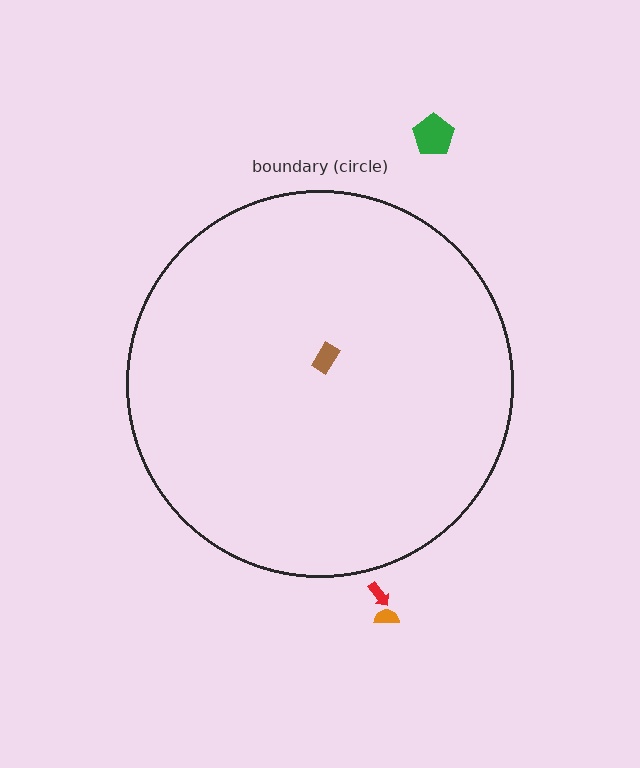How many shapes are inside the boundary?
1 inside, 3 outside.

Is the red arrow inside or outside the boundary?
Outside.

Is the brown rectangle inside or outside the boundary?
Inside.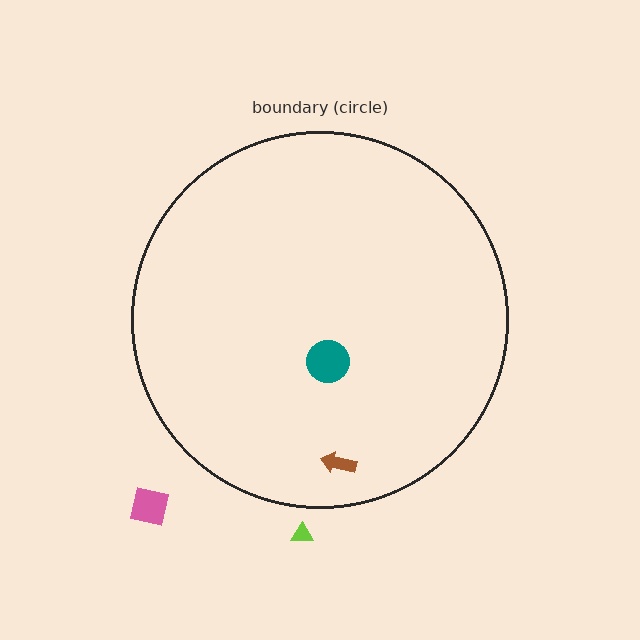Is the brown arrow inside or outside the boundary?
Inside.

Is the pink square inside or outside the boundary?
Outside.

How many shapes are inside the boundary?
2 inside, 2 outside.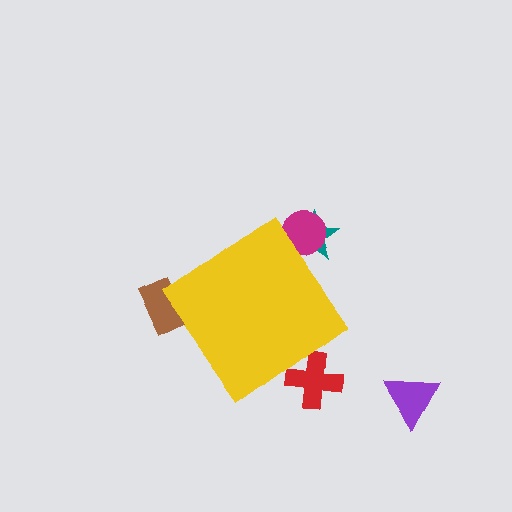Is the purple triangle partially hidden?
No, the purple triangle is fully visible.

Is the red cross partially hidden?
Yes, the red cross is partially hidden behind the yellow diamond.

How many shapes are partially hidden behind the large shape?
4 shapes are partially hidden.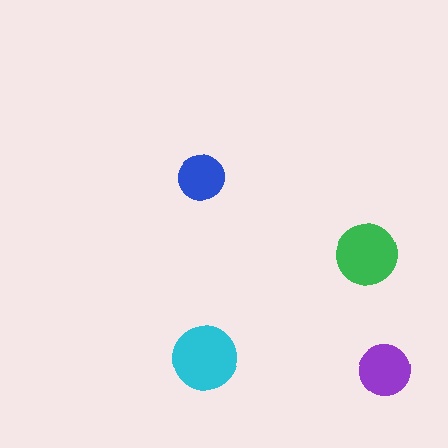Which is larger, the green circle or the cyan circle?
The cyan one.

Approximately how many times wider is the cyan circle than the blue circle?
About 1.5 times wider.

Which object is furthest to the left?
The cyan circle is leftmost.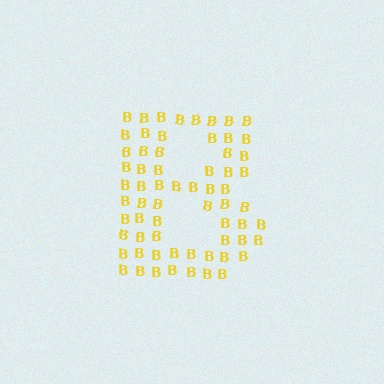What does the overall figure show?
The overall figure shows the letter B.